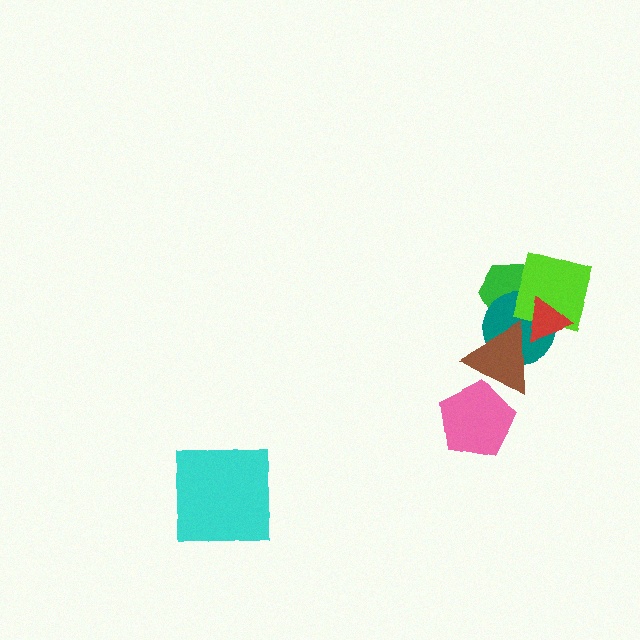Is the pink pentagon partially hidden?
No, no other shape covers it.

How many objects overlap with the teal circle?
4 objects overlap with the teal circle.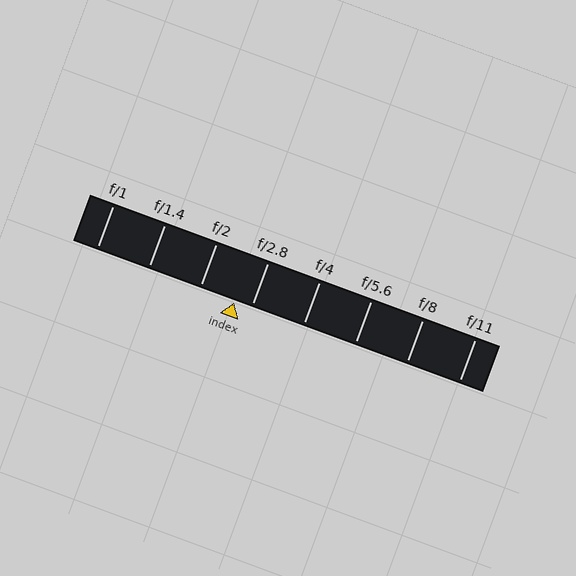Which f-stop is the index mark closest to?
The index mark is closest to f/2.8.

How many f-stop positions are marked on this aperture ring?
There are 8 f-stop positions marked.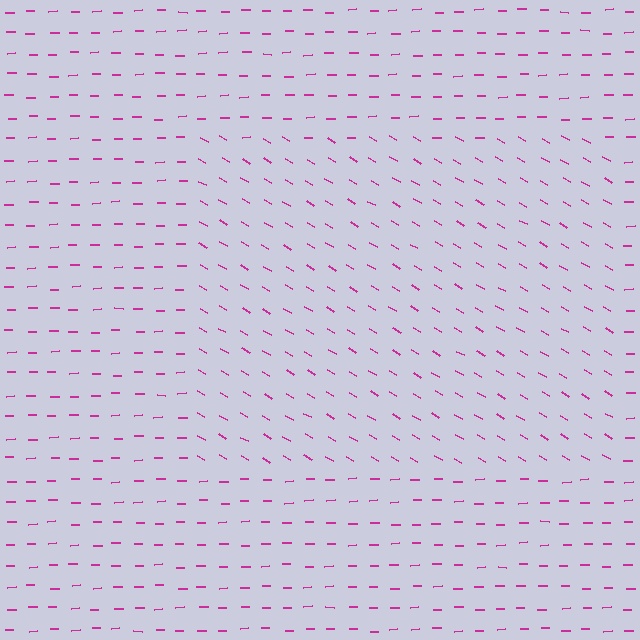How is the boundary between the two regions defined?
The boundary is defined purely by a change in line orientation (approximately 32 degrees difference). All lines are the same color and thickness.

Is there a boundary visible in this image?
Yes, there is a texture boundary formed by a change in line orientation.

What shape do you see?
I see a rectangle.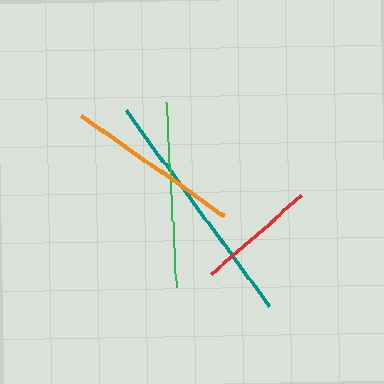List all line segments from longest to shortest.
From longest to shortest: teal, green, orange, red.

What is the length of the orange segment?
The orange segment is approximately 176 pixels long.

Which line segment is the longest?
The teal line is the longest at approximately 242 pixels.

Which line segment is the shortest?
The red line is the shortest at approximately 119 pixels.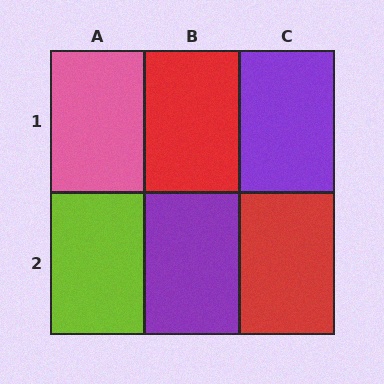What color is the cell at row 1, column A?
Pink.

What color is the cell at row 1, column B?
Red.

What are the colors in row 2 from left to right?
Lime, purple, red.